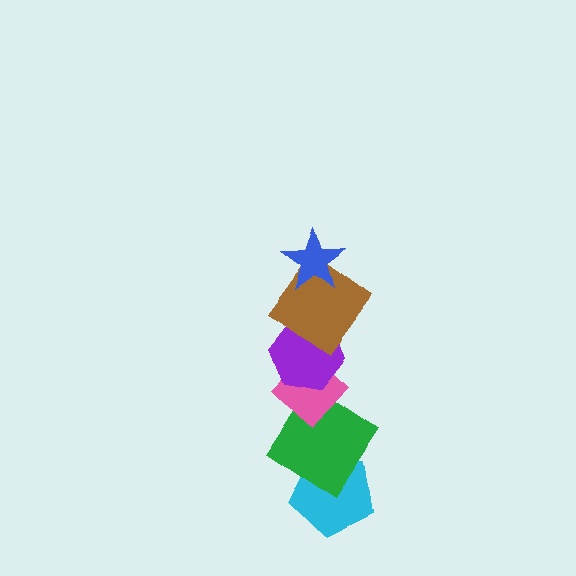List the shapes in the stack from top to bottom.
From top to bottom: the blue star, the brown diamond, the purple hexagon, the pink diamond, the green diamond, the cyan pentagon.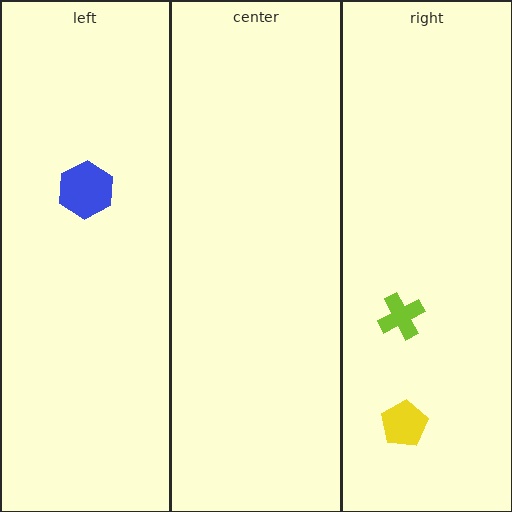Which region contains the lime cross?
The right region.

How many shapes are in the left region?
1.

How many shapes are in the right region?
2.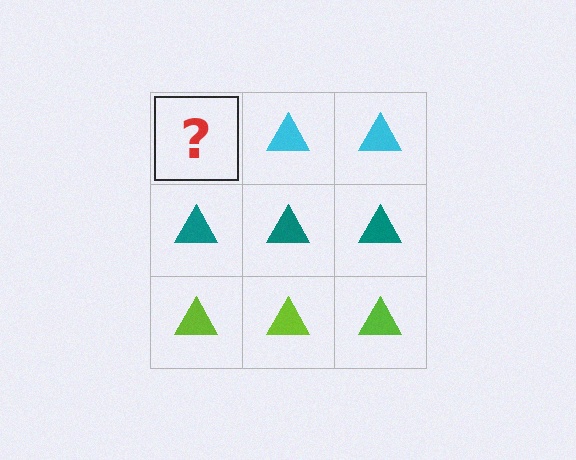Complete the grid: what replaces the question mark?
The question mark should be replaced with a cyan triangle.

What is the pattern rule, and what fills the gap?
The rule is that each row has a consistent color. The gap should be filled with a cyan triangle.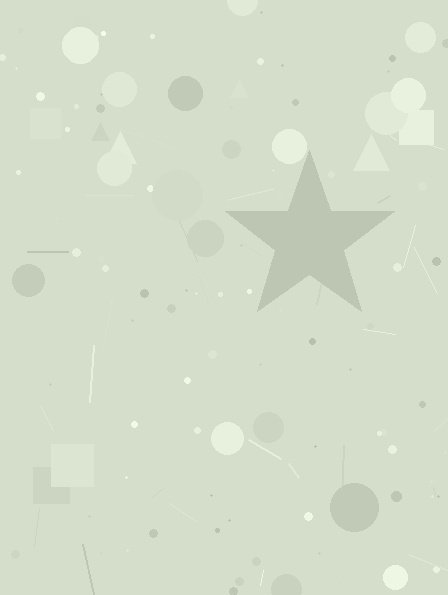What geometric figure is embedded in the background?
A star is embedded in the background.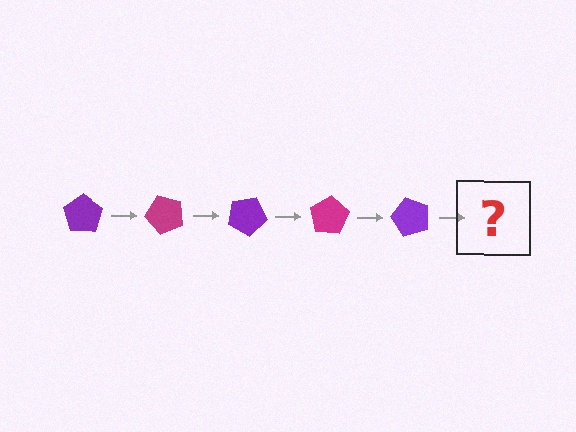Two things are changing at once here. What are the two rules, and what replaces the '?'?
The two rules are that it rotates 50 degrees each step and the color cycles through purple and magenta. The '?' should be a magenta pentagon, rotated 250 degrees from the start.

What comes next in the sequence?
The next element should be a magenta pentagon, rotated 250 degrees from the start.